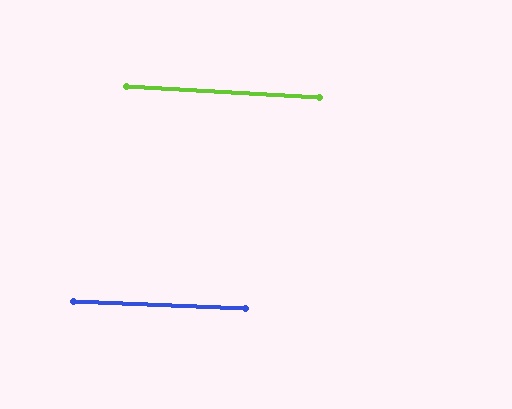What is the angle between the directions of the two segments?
Approximately 1 degree.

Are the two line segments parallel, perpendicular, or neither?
Parallel — their directions differ by only 0.7°.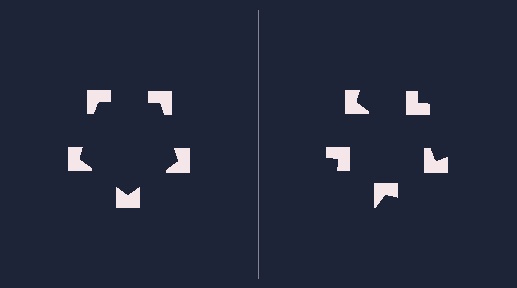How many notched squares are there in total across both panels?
10 — 5 on each side.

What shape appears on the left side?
An illusory pentagon.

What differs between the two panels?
The notched squares are positioned identically on both sides; only the wedge orientations differ. On the left they align to a pentagon; on the right they are misaligned.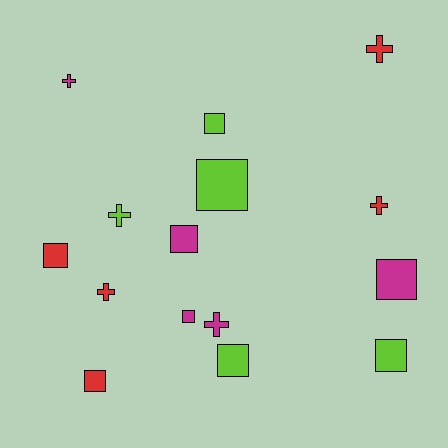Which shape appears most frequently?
Square, with 9 objects.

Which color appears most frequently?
Red, with 5 objects.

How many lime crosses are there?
There is 1 lime cross.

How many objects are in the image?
There are 15 objects.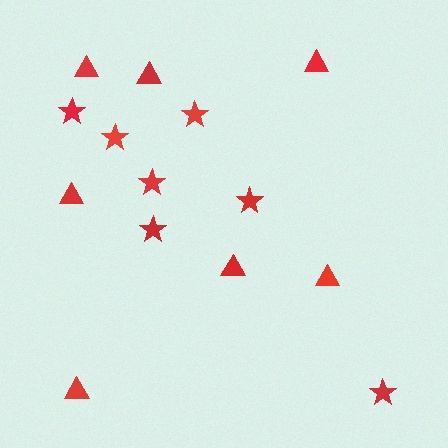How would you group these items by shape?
There are 2 groups: one group of stars (7) and one group of triangles (7).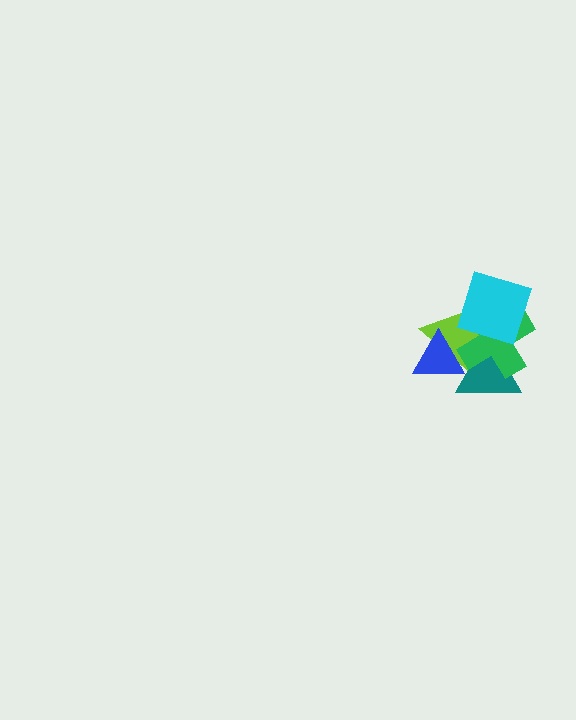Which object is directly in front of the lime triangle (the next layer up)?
The blue triangle is directly in front of the lime triangle.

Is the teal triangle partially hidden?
Yes, it is partially covered by another shape.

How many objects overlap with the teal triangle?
4 objects overlap with the teal triangle.